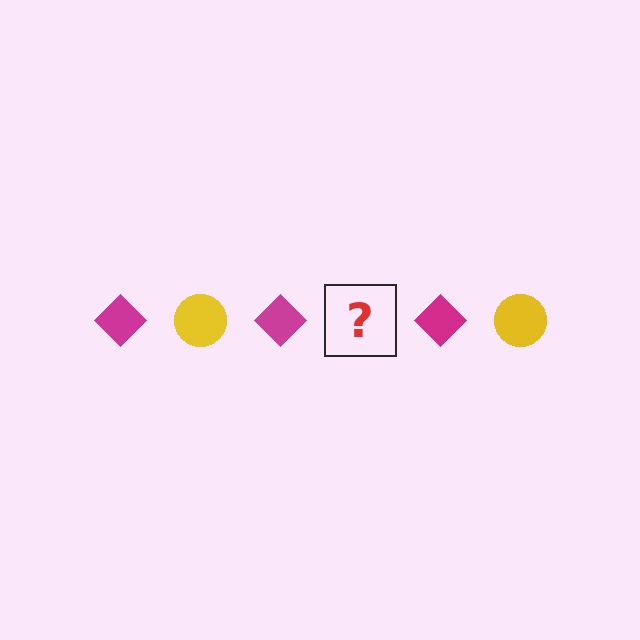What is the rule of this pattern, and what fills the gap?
The rule is that the pattern alternates between magenta diamond and yellow circle. The gap should be filled with a yellow circle.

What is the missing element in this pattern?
The missing element is a yellow circle.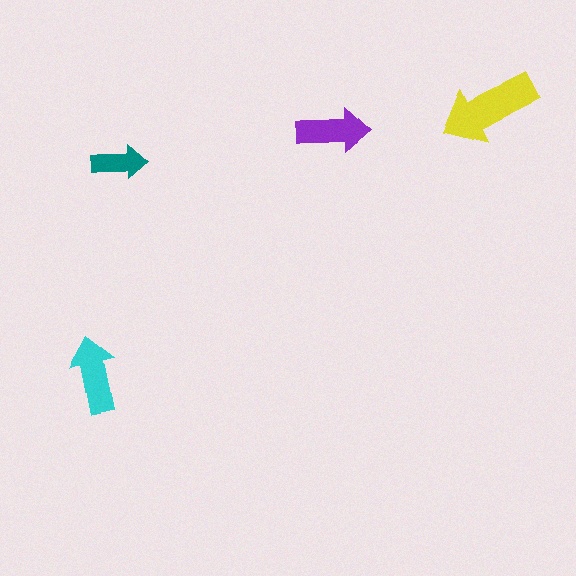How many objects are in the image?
There are 4 objects in the image.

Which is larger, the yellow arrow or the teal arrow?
The yellow one.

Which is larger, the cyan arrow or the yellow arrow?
The yellow one.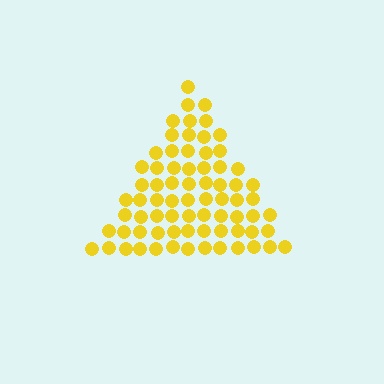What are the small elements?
The small elements are circles.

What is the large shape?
The large shape is a triangle.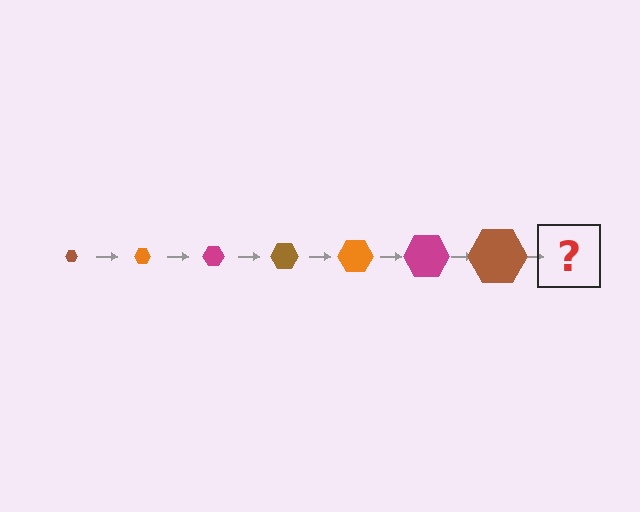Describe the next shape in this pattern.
It should be an orange hexagon, larger than the previous one.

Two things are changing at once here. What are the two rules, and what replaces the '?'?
The two rules are that the hexagon grows larger each step and the color cycles through brown, orange, and magenta. The '?' should be an orange hexagon, larger than the previous one.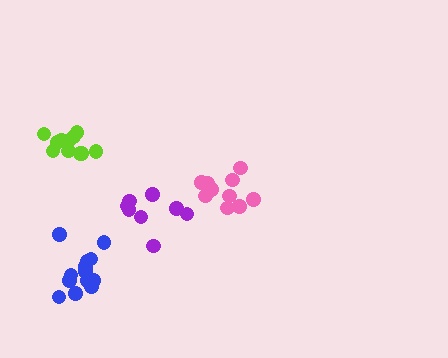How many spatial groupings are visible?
There are 4 spatial groupings.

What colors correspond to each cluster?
The clusters are colored: pink, lime, purple, blue.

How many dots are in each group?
Group 1: 10 dots, Group 2: 11 dots, Group 3: 8 dots, Group 4: 13 dots (42 total).